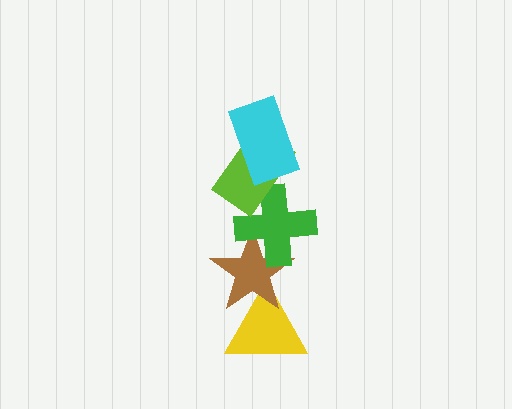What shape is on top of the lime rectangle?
The cyan rectangle is on top of the lime rectangle.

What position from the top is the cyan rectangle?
The cyan rectangle is 1st from the top.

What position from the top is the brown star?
The brown star is 4th from the top.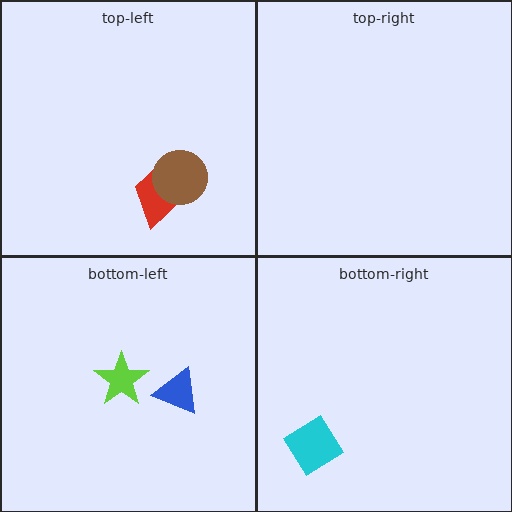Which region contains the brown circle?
The top-left region.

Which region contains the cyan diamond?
The bottom-right region.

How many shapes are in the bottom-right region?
1.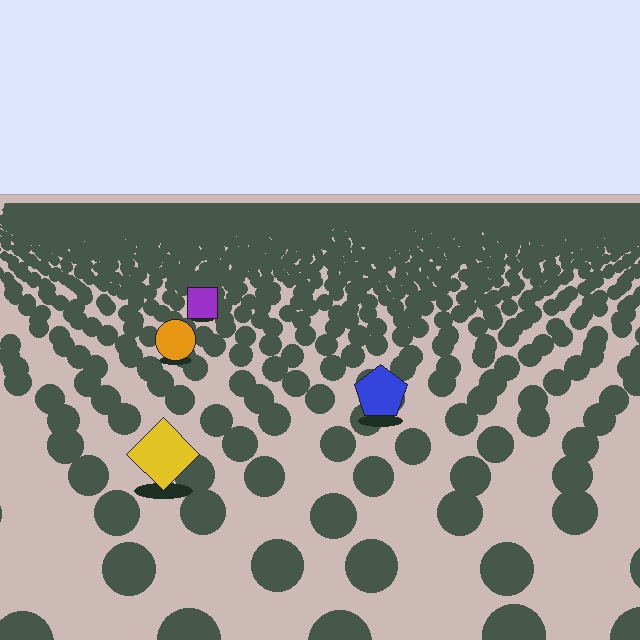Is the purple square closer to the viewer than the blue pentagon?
No. The blue pentagon is closer — you can tell from the texture gradient: the ground texture is coarser near it.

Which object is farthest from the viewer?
The purple square is farthest from the viewer. It appears smaller and the ground texture around it is denser.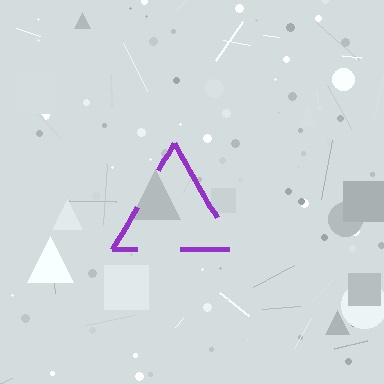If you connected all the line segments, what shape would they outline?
They would outline a triangle.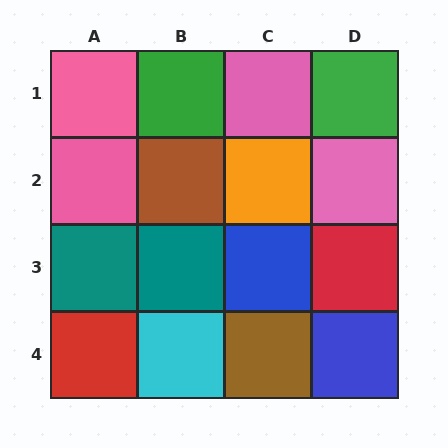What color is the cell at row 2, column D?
Pink.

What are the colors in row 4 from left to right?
Red, cyan, brown, blue.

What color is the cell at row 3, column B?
Teal.